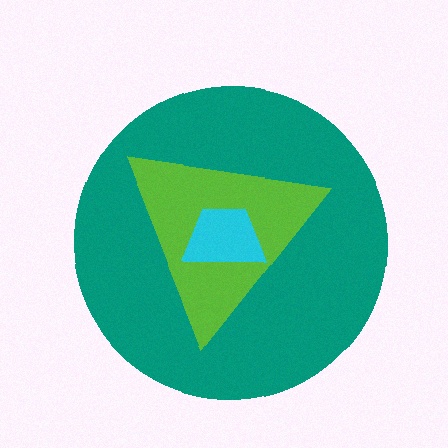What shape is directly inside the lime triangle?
The cyan trapezoid.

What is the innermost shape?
The cyan trapezoid.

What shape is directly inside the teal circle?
The lime triangle.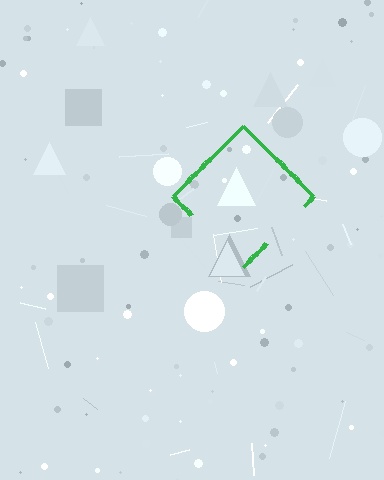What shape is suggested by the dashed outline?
The dashed outline suggests a diamond.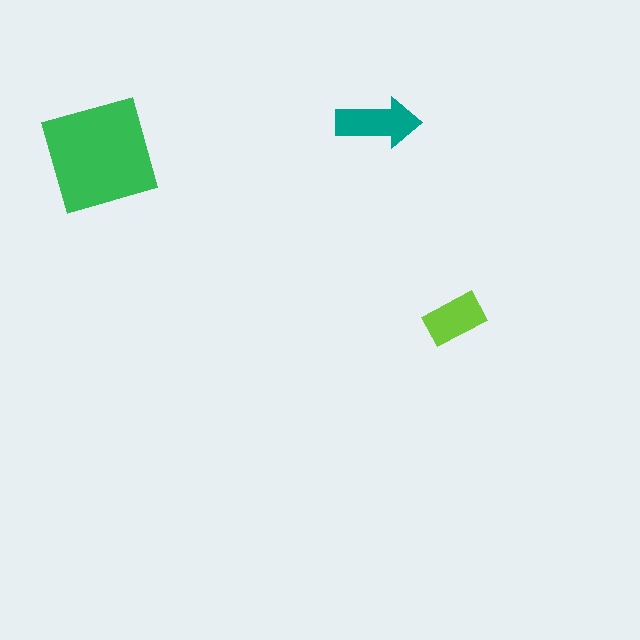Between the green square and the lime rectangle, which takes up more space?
The green square.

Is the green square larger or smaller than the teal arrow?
Larger.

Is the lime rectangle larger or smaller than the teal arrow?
Smaller.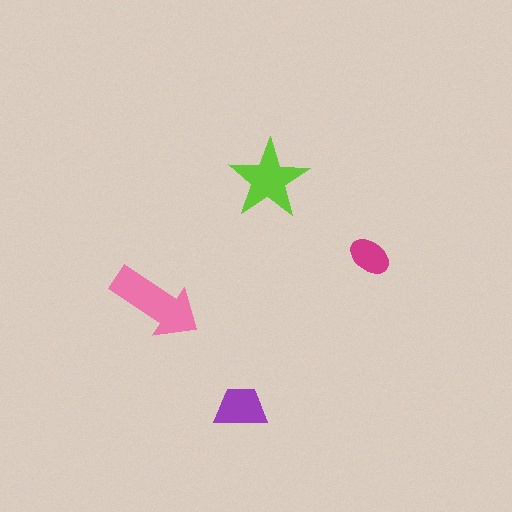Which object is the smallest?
The magenta ellipse.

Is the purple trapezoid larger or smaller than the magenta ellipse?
Larger.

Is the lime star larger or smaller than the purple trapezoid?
Larger.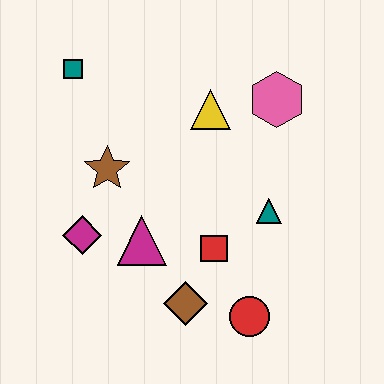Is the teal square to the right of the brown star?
No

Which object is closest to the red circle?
The brown diamond is closest to the red circle.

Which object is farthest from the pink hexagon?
The magenta diamond is farthest from the pink hexagon.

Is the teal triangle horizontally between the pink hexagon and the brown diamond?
Yes